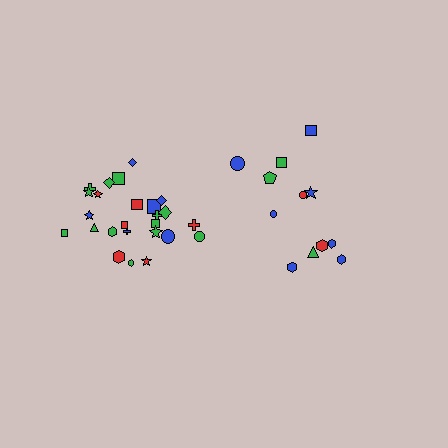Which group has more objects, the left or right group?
The left group.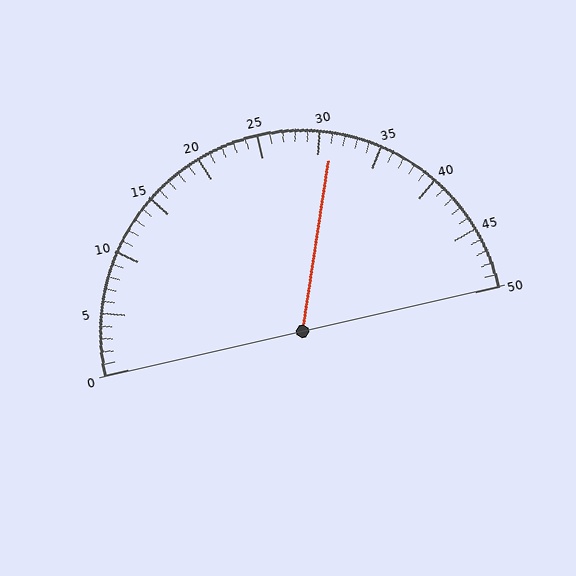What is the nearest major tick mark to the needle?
The nearest major tick mark is 30.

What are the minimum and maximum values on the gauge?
The gauge ranges from 0 to 50.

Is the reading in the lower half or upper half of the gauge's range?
The reading is in the upper half of the range (0 to 50).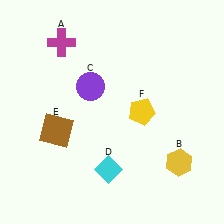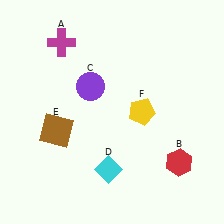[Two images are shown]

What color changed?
The hexagon (B) changed from yellow in Image 1 to red in Image 2.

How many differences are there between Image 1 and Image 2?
There is 1 difference between the two images.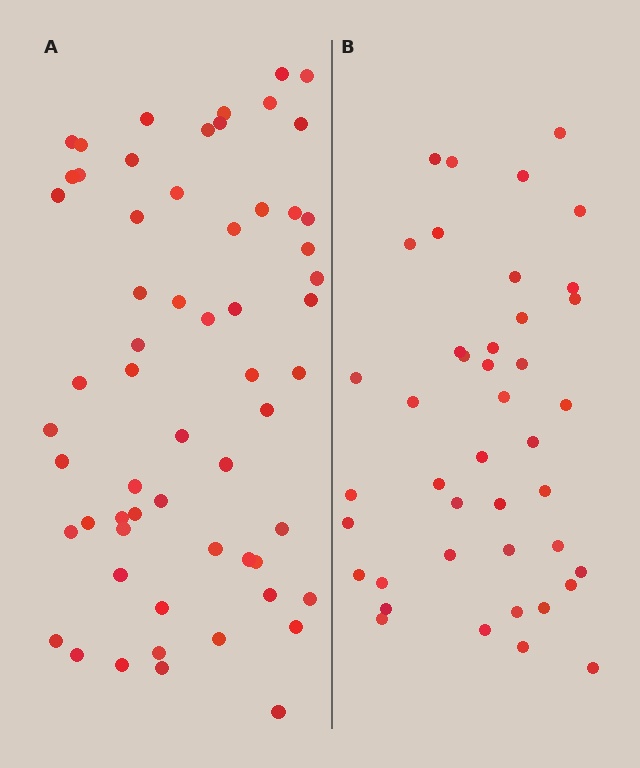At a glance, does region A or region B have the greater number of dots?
Region A (the left region) has more dots.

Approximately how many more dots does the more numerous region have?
Region A has approximately 20 more dots than region B.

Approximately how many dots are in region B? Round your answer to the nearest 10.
About 40 dots. (The exact count is 42, which rounds to 40.)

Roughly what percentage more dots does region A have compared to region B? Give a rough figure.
About 45% more.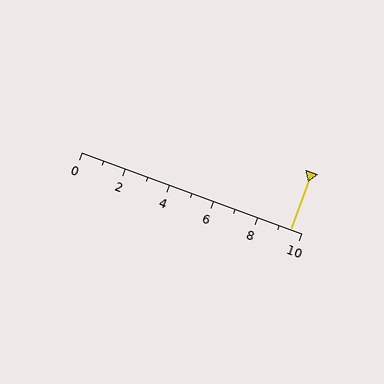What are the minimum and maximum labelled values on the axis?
The axis runs from 0 to 10.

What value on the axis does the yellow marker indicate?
The marker indicates approximately 9.5.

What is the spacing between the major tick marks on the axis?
The major ticks are spaced 2 apart.